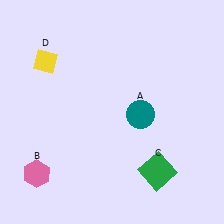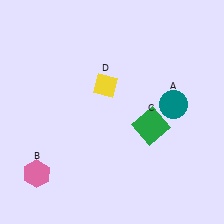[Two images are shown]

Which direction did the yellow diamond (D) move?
The yellow diamond (D) moved right.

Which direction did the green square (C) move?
The green square (C) moved up.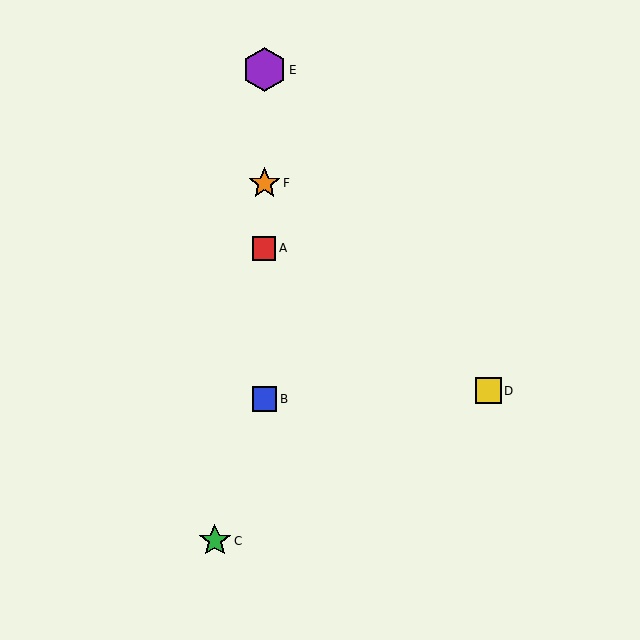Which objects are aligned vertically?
Objects A, B, E, F are aligned vertically.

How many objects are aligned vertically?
4 objects (A, B, E, F) are aligned vertically.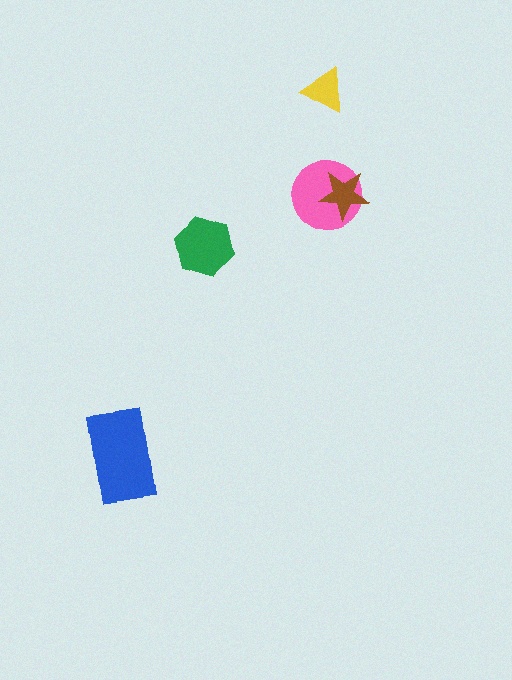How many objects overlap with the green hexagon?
0 objects overlap with the green hexagon.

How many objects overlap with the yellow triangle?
0 objects overlap with the yellow triangle.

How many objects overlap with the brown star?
1 object overlaps with the brown star.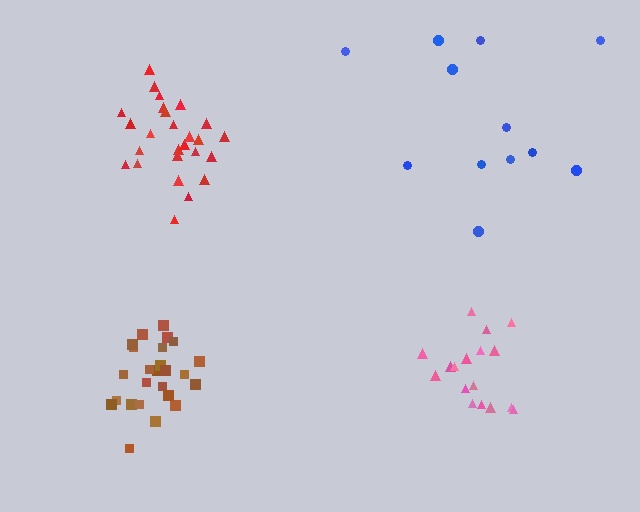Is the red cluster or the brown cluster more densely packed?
Brown.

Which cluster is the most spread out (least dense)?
Blue.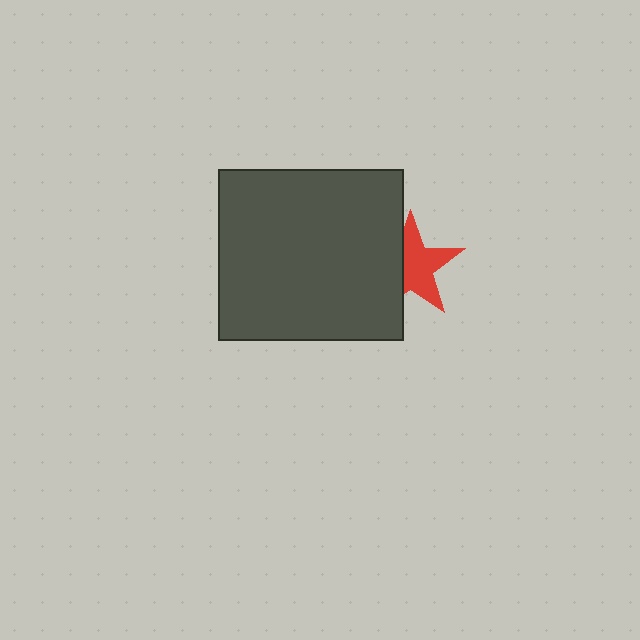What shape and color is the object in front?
The object in front is a dark gray rectangle.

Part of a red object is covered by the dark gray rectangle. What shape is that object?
It is a star.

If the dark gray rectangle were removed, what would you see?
You would see the complete red star.